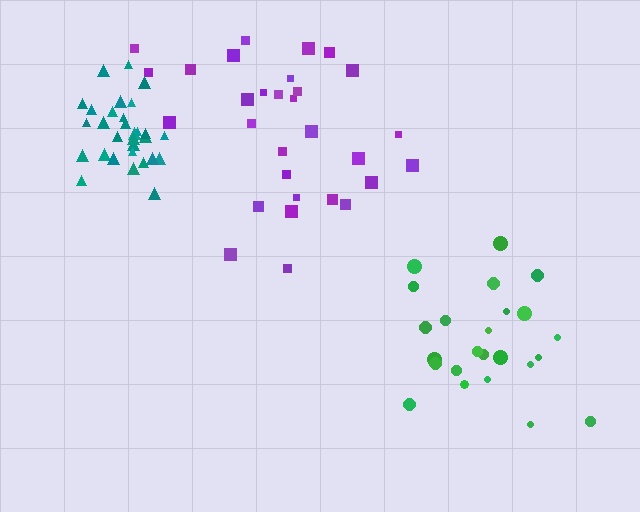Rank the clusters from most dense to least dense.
teal, purple, green.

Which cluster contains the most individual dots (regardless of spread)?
Purple (30).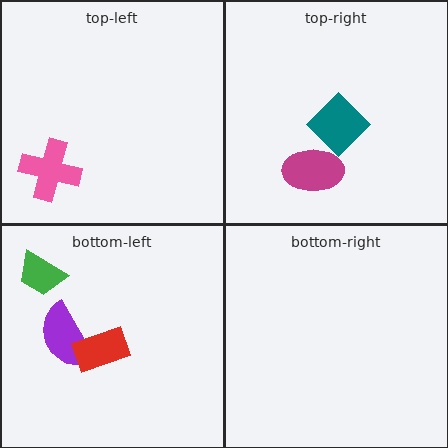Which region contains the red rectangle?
The bottom-left region.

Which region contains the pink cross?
The top-left region.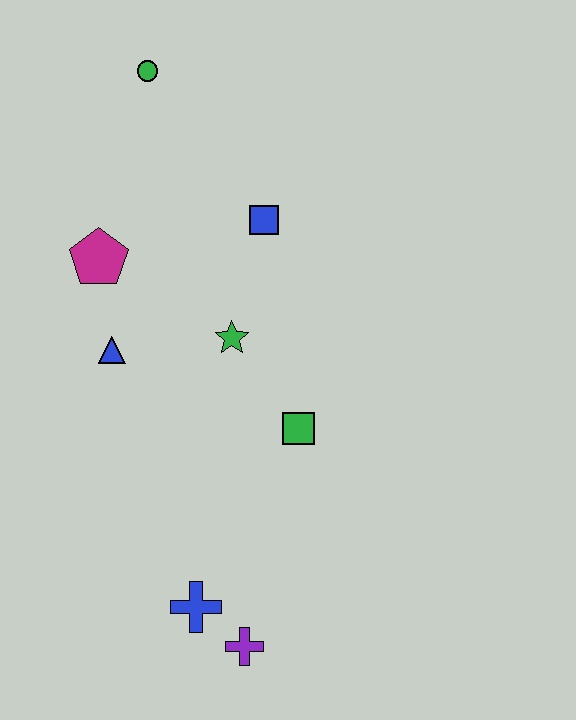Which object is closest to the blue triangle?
The magenta pentagon is closest to the blue triangle.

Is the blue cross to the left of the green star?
Yes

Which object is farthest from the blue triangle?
The purple cross is farthest from the blue triangle.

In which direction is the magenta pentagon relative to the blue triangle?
The magenta pentagon is above the blue triangle.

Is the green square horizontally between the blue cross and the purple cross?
No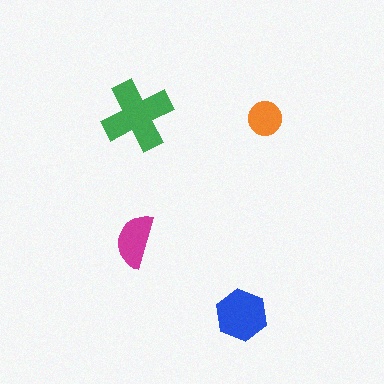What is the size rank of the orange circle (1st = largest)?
4th.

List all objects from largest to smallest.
The green cross, the blue hexagon, the magenta semicircle, the orange circle.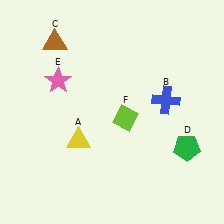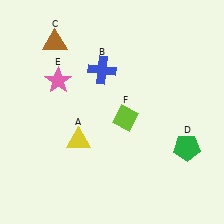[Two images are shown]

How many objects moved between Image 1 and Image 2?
1 object moved between the two images.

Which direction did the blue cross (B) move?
The blue cross (B) moved left.